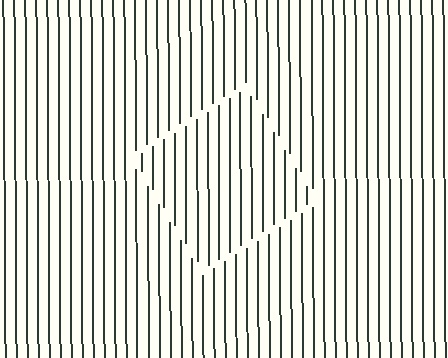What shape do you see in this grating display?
An illusory square. The interior of the shape contains the same grating, shifted by half a period — the contour is defined by the phase discontinuity where line-ends from the inner and outer gratings abut.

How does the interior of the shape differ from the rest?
The interior of the shape contains the same grating, shifted by half a period — the contour is defined by the phase discontinuity where line-ends from the inner and outer gratings abut.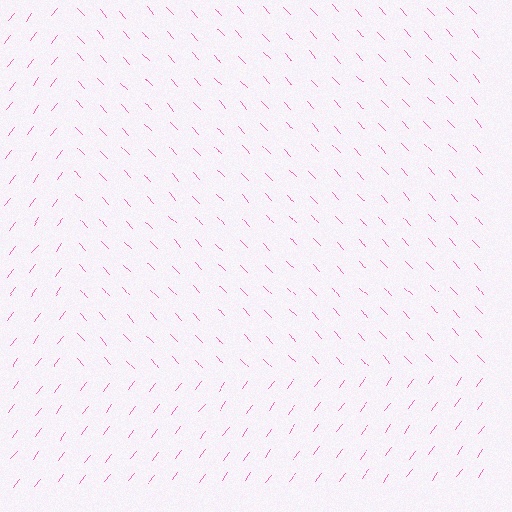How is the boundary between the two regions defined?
The boundary is defined purely by a change in line orientation (approximately 79 degrees difference). All lines are the same color and thickness.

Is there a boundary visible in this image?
Yes, there is a texture boundary formed by a change in line orientation.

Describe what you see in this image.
The image is filled with small pink line segments. A rectangle region in the image has lines oriented differently from the surrounding lines, creating a visible texture boundary.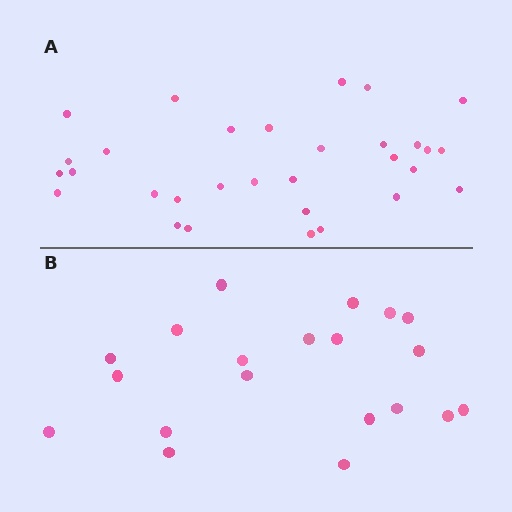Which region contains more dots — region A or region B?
Region A (the top region) has more dots.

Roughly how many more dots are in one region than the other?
Region A has roughly 12 or so more dots than region B.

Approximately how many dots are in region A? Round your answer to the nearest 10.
About 30 dots. (The exact count is 31, which rounds to 30.)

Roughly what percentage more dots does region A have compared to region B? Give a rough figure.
About 55% more.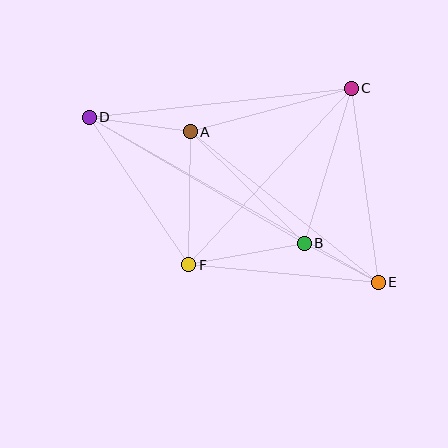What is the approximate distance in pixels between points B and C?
The distance between B and C is approximately 162 pixels.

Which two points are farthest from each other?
Points D and E are farthest from each other.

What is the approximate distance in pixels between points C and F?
The distance between C and F is approximately 240 pixels.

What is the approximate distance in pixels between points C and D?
The distance between C and D is approximately 264 pixels.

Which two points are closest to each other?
Points B and E are closest to each other.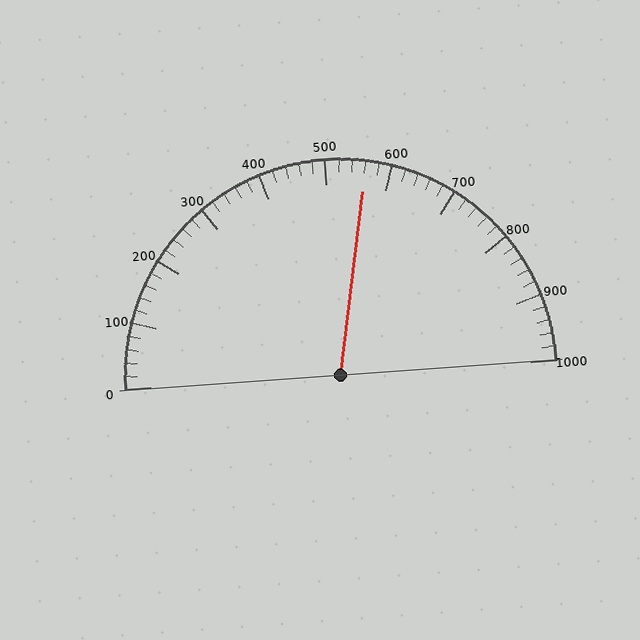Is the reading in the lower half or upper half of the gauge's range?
The reading is in the upper half of the range (0 to 1000).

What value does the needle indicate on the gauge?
The needle indicates approximately 560.